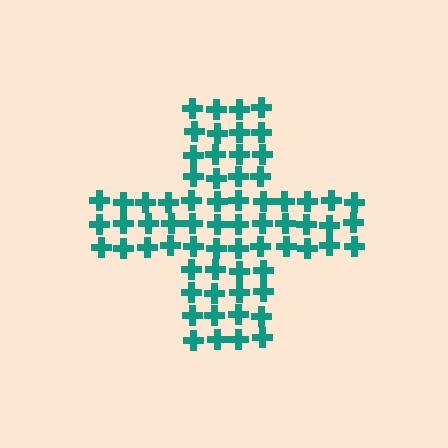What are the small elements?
The small elements are crosses.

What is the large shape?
The large shape is a cross.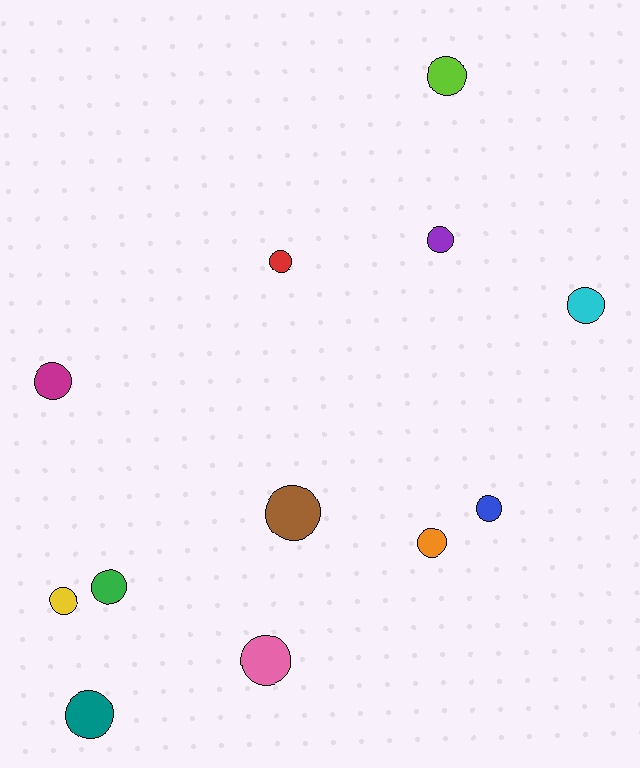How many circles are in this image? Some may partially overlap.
There are 12 circles.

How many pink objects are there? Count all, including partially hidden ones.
There is 1 pink object.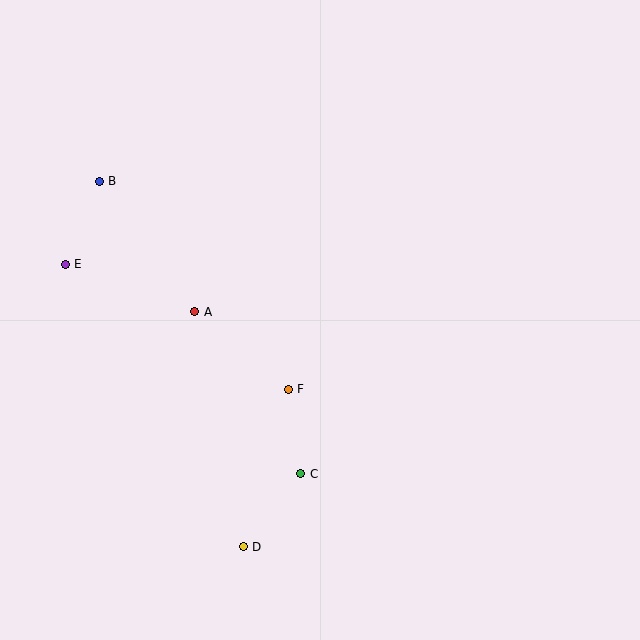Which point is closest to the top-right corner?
Point F is closest to the top-right corner.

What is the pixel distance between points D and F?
The distance between D and F is 164 pixels.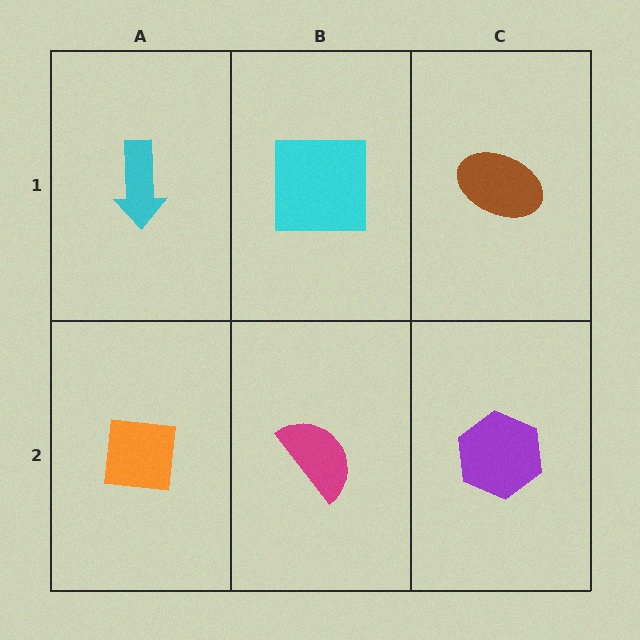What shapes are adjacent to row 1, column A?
An orange square (row 2, column A), a cyan square (row 1, column B).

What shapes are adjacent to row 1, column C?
A purple hexagon (row 2, column C), a cyan square (row 1, column B).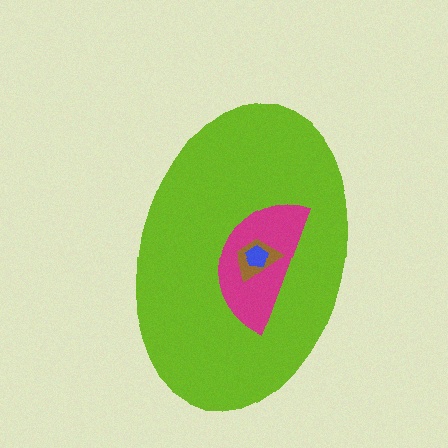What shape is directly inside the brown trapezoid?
The blue pentagon.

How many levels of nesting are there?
4.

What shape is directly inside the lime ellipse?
The magenta semicircle.